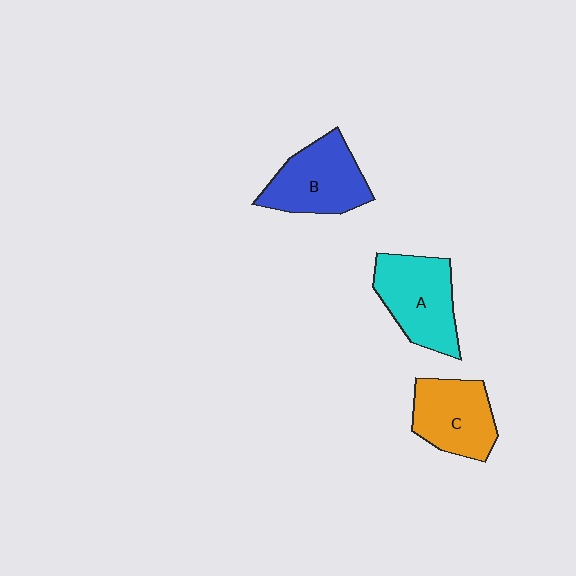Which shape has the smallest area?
Shape C (orange).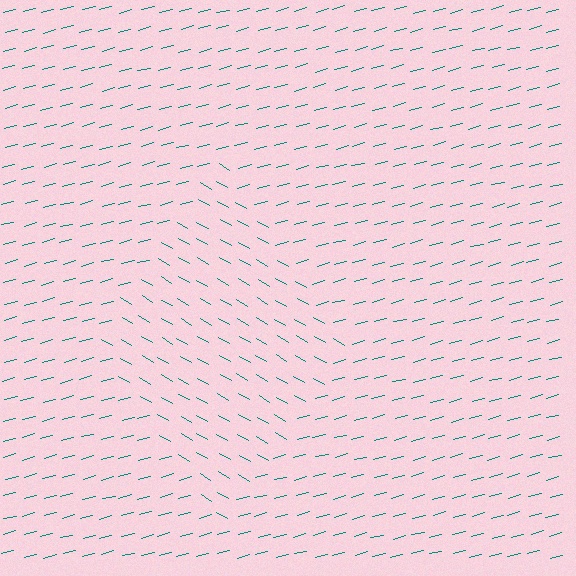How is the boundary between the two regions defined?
The boundary is defined purely by a change in line orientation (approximately 45 degrees difference). All lines are the same color and thickness.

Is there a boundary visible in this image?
Yes, there is a texture boundary formed by a change in line orientation.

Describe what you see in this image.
The image is filled with small teal line segments. A diamond region in the image has lines oriented differently from the surrounding lines, creating a visible texture boundary.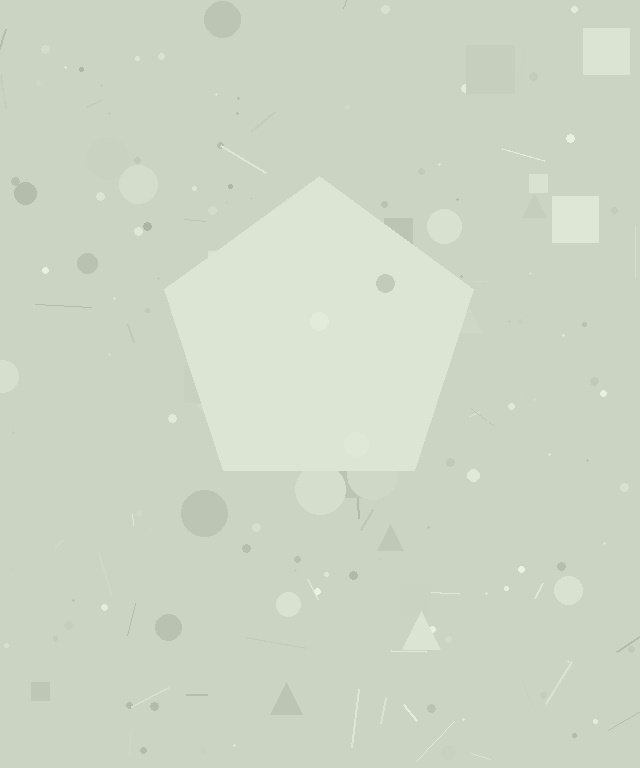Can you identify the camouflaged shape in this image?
The camouflaged shape is a pentagon.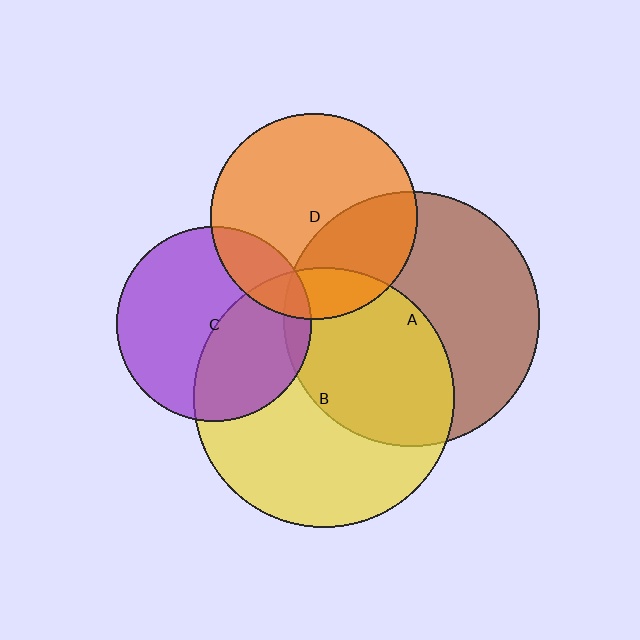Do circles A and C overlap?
Yes.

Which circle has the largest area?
Circle B (yellow).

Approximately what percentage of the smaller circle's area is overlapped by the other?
Approximately 5%.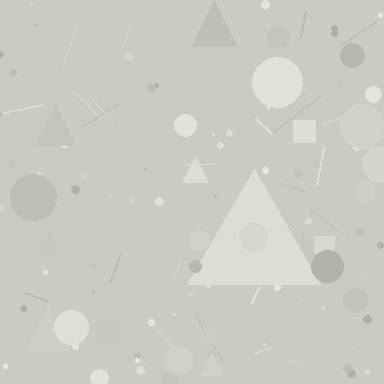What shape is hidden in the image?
A triangle is hidden in the image.